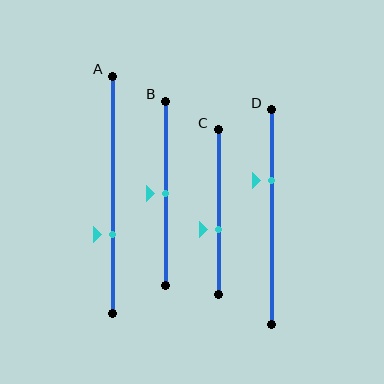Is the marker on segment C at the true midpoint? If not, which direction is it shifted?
No, the marker on segment C is shifted downward by about 11% of the segment length.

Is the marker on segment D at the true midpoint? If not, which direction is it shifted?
No, the marker on segment D is shifted upward by about 17% of the segment length.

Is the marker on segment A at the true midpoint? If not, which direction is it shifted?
No, the marker on segment A is shifted downward by about 17% of the segment length.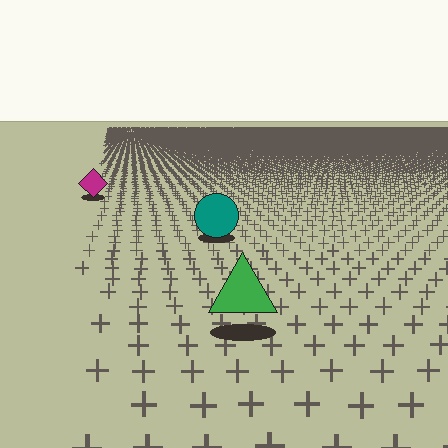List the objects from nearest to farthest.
From nearest to farthest: the green triangle, the teal circle, the magenta diamond.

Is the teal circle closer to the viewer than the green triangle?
No. The green triangle is closer — you can tell from the texture gradient: the ground texture is coarser near it.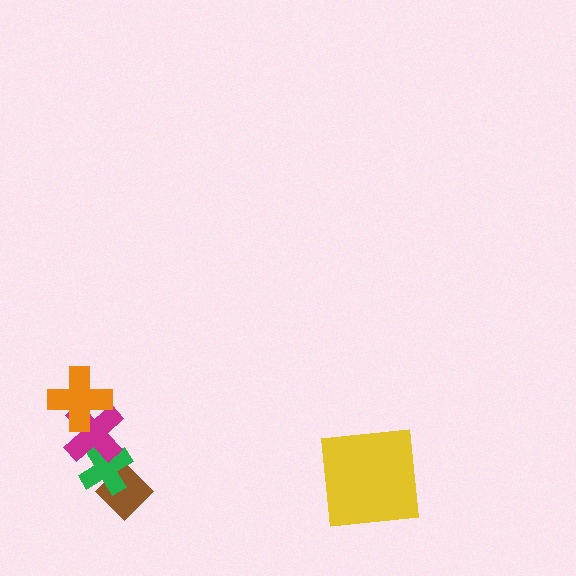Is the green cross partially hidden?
Yes, it is partially covered by another shape.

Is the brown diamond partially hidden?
Yes, it is partially covered by another shape.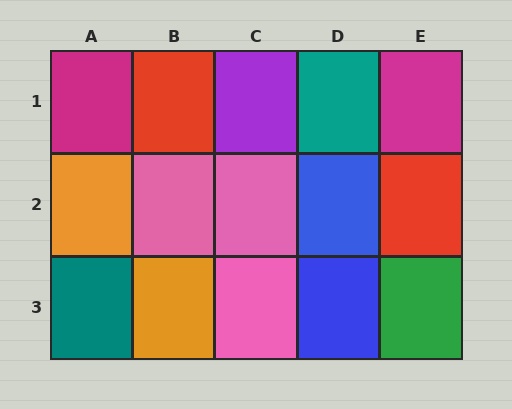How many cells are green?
1 cell is green.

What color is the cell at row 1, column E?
Magenta.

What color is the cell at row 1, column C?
Purple.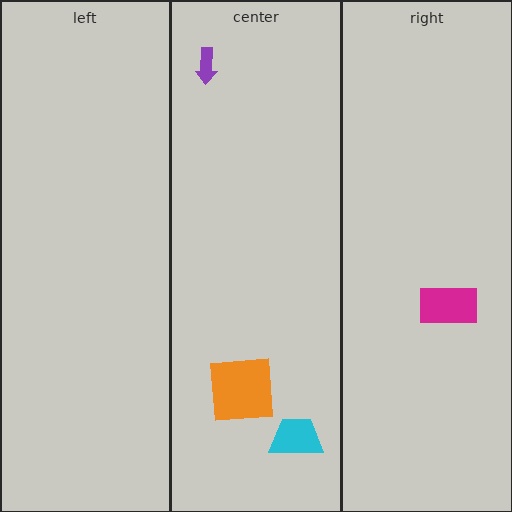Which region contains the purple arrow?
The center region.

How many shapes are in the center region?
3.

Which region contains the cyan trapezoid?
The center region.